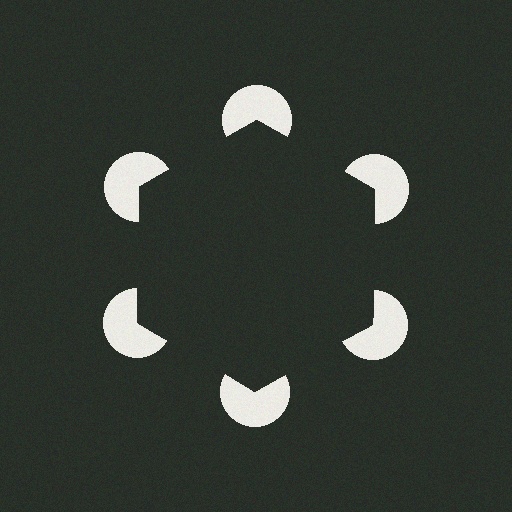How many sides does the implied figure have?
6 sides.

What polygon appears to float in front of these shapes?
An illusory hexagon — its edges are inferred from the aligned wedge cuts in the pac-man discs, not physically drawn.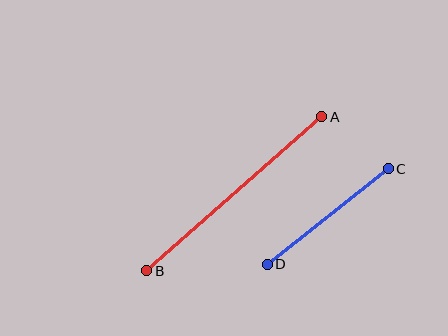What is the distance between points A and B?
The distance is approximately 234 pixels.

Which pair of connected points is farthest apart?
Points A and B are farthest apart.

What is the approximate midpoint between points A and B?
The midpoint is at approximately (234, 194) pixels.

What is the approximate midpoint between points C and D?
The midpoint is at approximately (328, 216) pixels.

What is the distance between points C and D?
The distance is approximately 154 pixels.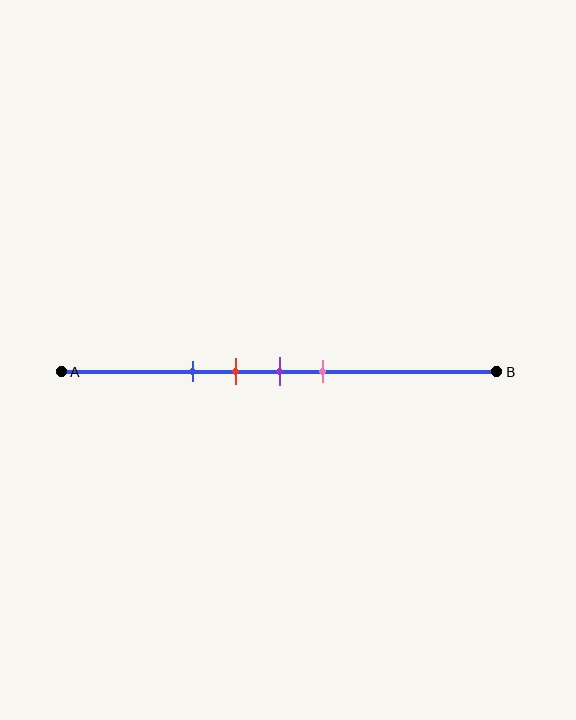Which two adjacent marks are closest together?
The red and purple marks are the closest adjacent pair.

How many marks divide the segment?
There are 4 marks dividing the segment.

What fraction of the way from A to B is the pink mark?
The pink mark is approximately 60% (0.6) of the way from A to B.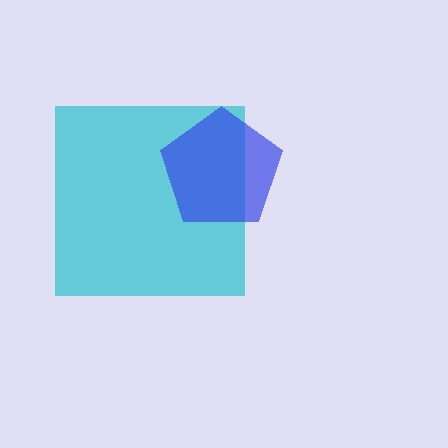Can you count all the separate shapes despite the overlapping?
Yes, there are 2 separate shapes.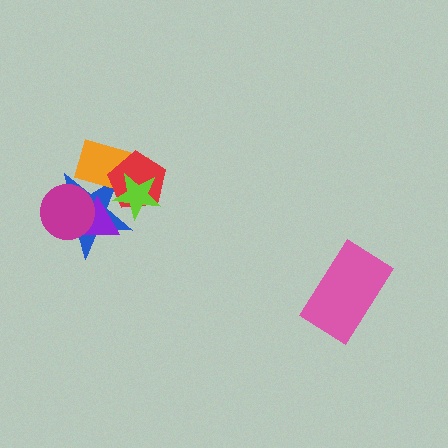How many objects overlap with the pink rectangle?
0 objects overlap with the pink rectangle.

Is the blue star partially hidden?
Yes, it is partially covered by another shape.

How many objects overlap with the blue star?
5 objects overlap with the blue star.